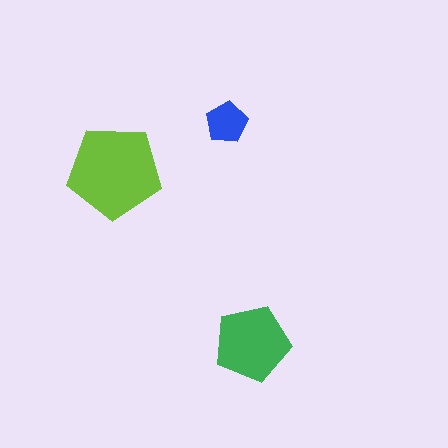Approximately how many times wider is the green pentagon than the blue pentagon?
About 2 times wider.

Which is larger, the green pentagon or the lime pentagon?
The lime one.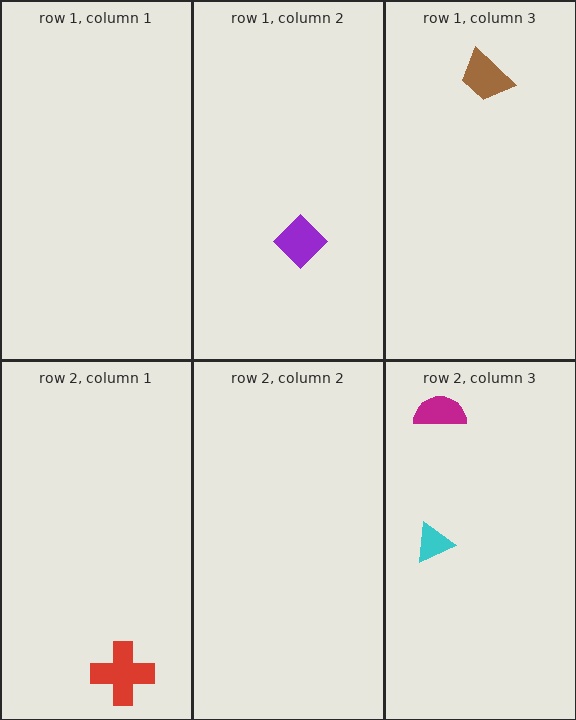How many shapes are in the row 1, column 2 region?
1.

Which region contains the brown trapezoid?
The row 1, column 3 region.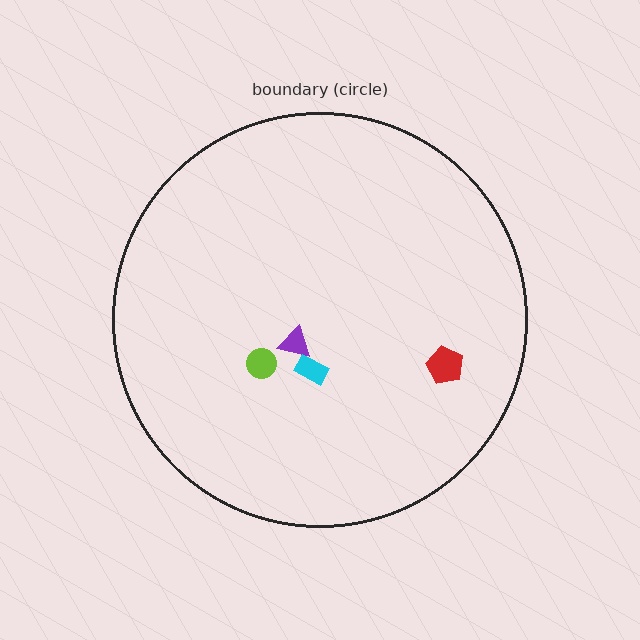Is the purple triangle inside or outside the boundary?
Inside.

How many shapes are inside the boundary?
4 inside, 0 outside.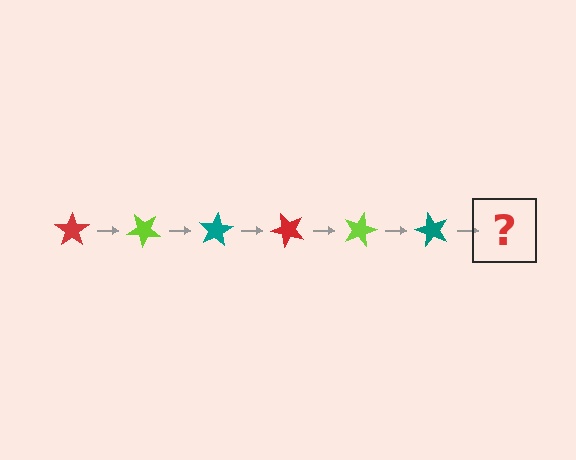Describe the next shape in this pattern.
It should be a red star, rotated 240 degrees from the start.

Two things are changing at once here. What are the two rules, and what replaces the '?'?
The two rules are that it rotates 40 degrees each step and the color cycles through red, lime, and teal. The '?' should be a red star, rotated 240 degrees from the start.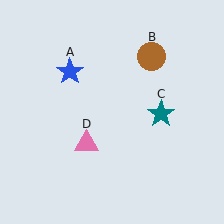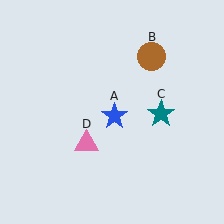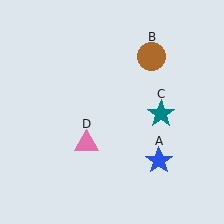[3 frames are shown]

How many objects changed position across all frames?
1 object changed position: blue star (object A).